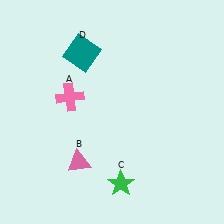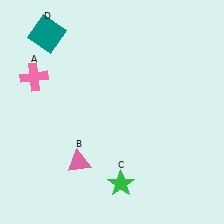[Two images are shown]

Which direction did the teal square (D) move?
The teal square (D) moved left.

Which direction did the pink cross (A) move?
The pink cross (A) moved left.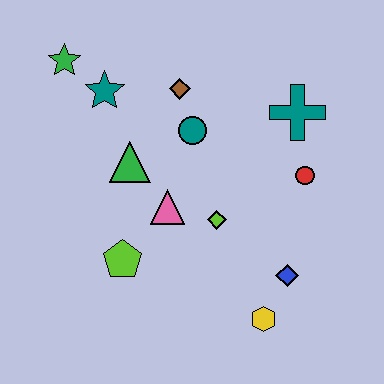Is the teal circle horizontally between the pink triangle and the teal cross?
Yes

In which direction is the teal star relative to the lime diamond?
The teal star is above the lime diamond.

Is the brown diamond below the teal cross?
No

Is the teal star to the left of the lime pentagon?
Yes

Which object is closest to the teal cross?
The red circle is closest to the teal cross.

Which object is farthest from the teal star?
The yellow hexagon is farthest from the teal star.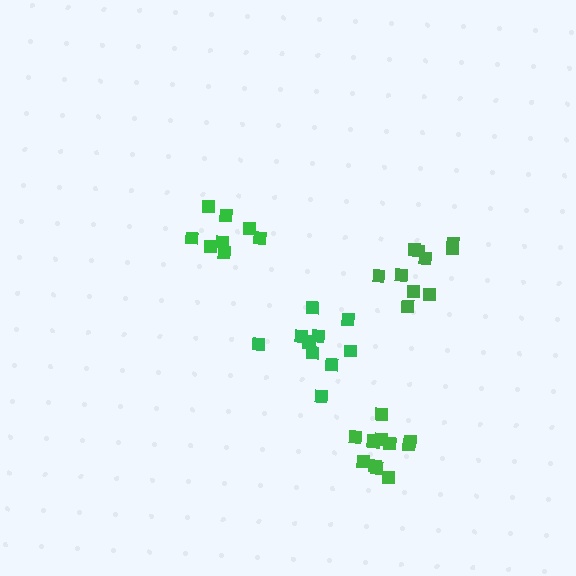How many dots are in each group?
Group 1: 8 dots, Group 2: 12 dots, Group 3: 11 dots, Group 4: 10 dots (41 total).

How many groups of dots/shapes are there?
There are 4 groups.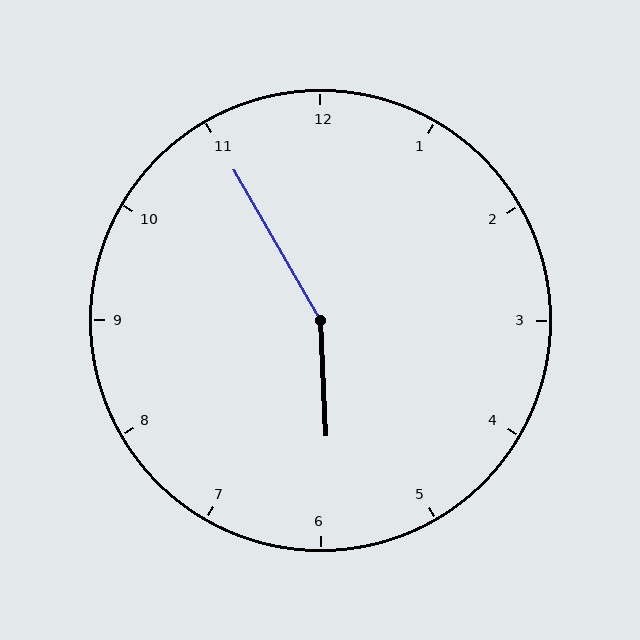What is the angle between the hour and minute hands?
Approximately 152 degrees.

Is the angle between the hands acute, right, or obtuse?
It is obtuse.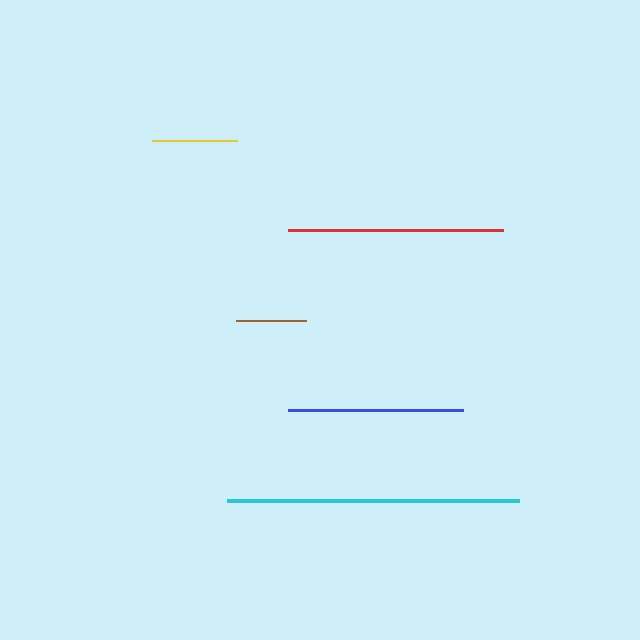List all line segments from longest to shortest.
From longest to shortest: cyan, red, blue, yellow, brown.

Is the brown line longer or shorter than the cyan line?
The cyan line is longer than the brown line.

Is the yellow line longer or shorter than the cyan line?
The cyan line is longer than the yellow line.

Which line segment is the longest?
The cyan line is the longest at approximately 292 pixels.